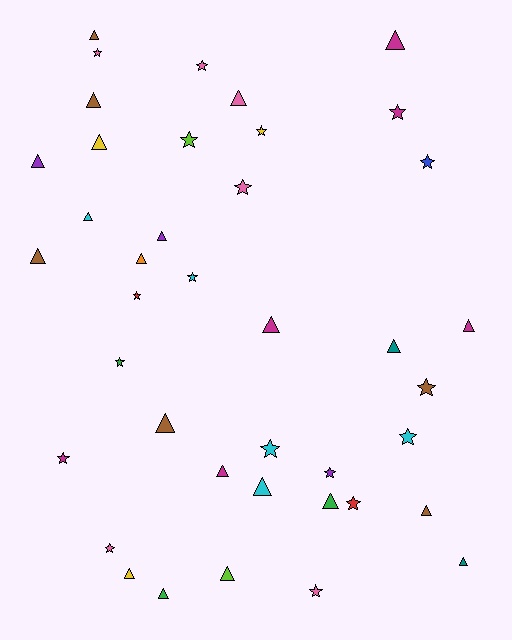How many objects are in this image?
There are 40 objects.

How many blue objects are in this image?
There is 1 blue object.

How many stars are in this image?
There are 18 stars.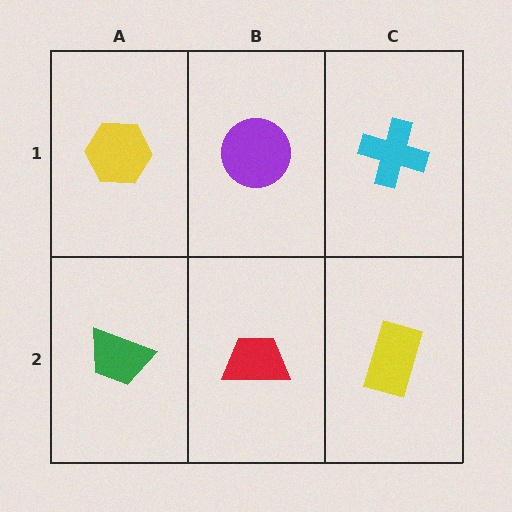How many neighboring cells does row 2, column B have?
3.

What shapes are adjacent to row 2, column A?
A yellow hexagon (row 1, column A), a red trapezoid (row 2, column B).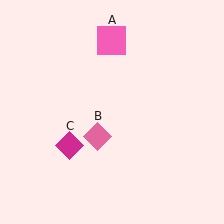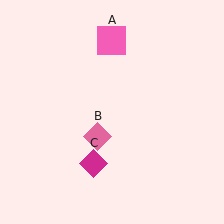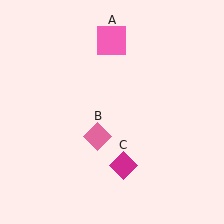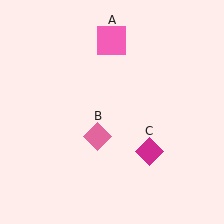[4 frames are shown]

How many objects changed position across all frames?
1 object changed position: magenta diamond (object C).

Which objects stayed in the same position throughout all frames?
Pink square (object A) and pink diamond (object B) remained stationary.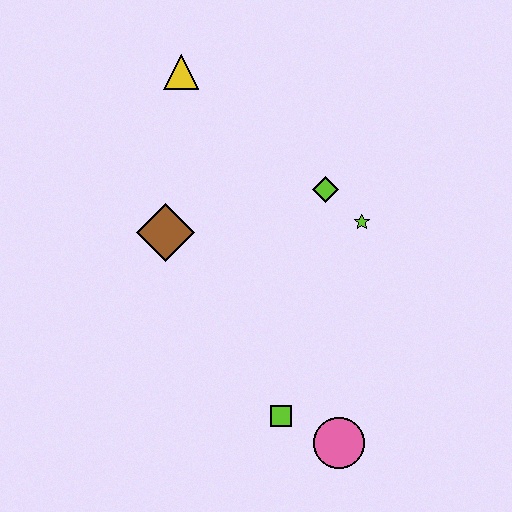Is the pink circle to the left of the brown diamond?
No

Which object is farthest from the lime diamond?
The pink circle is farthest from the lime diamond.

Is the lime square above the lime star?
No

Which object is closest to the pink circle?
The lime square is closest to the pink circle.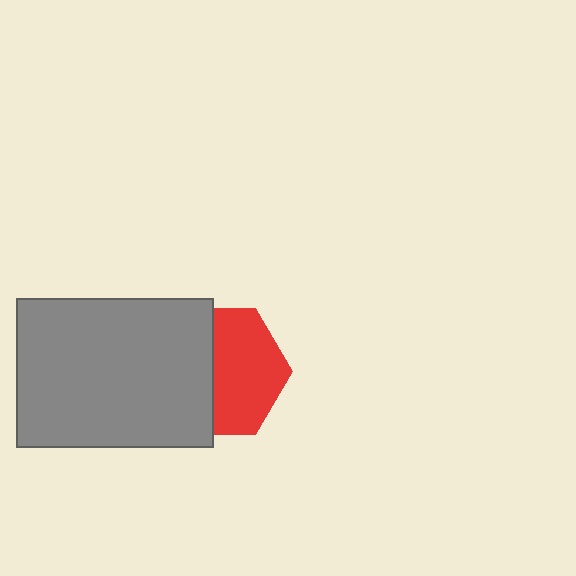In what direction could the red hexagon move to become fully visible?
The red hexagon could move right. That would shift it out from behind the gray rectangle entirely.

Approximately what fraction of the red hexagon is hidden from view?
Roughly 45% of the red hexagon is hidden behind the gray rectangle.